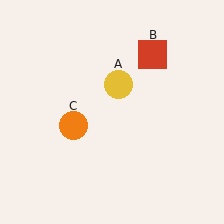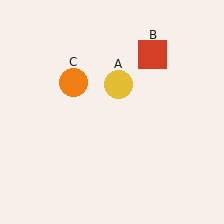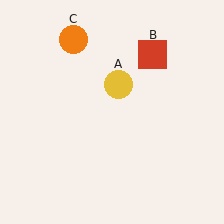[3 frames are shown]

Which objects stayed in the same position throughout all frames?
Yellow circle (object A) and red square (object B) remained stationary.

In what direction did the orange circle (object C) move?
The orange circle (object C) moved up.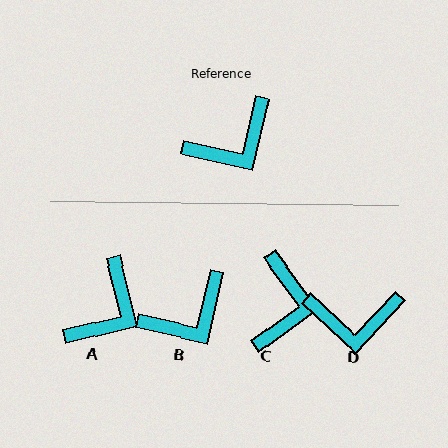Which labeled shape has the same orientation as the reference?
B.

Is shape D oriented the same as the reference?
No, it is off by about 30 degrees.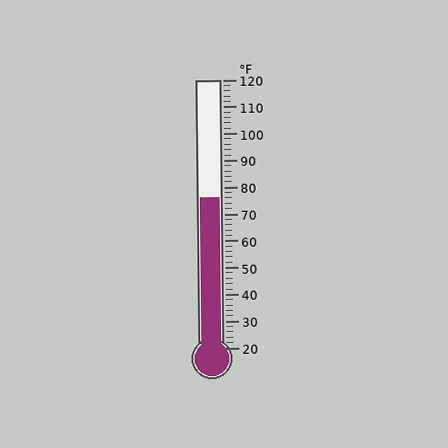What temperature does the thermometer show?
The thermometer shows approximately 76°F.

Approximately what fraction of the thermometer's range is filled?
The thermometer is filled to approximately 55% of its range.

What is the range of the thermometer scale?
The thermometer scale ranges from 20°F to 120°F.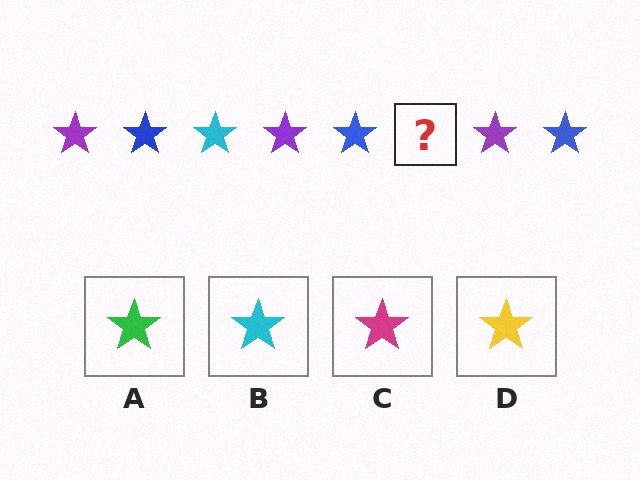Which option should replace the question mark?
Option B.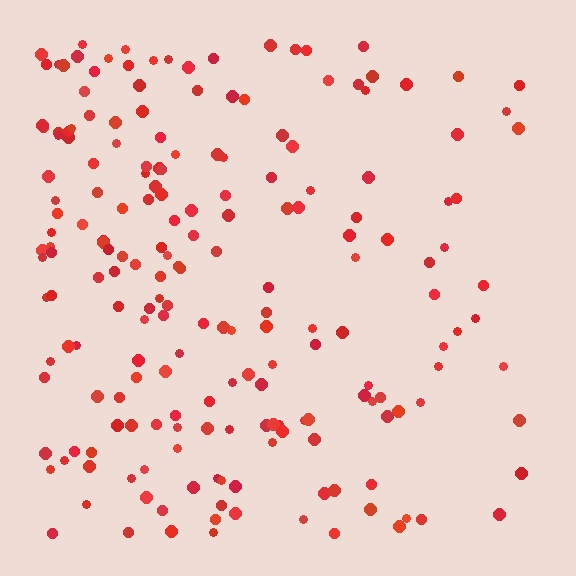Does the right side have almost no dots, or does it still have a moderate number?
Still a moderate number, just noticeably fewer than the left.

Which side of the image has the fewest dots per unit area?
The right.